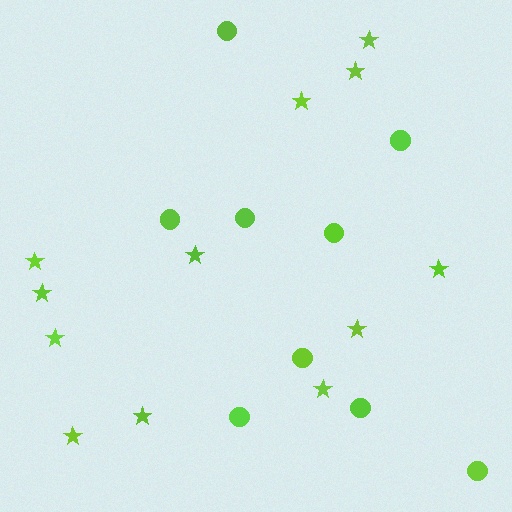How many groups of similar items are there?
There are 2 groups: one group of circles (9) and one group of stars (12).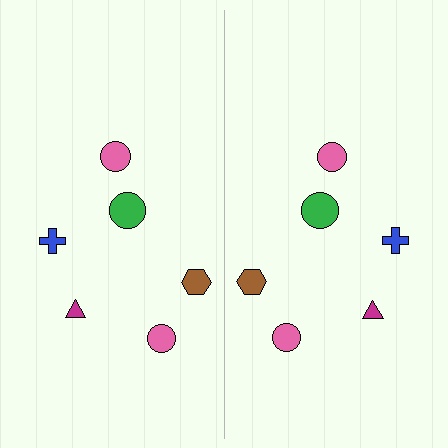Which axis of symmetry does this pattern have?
The pattern has a vertical axis of symmetry running through the center of the image.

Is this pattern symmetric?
Yes, this pattern has bilateral (reflection) symmetry.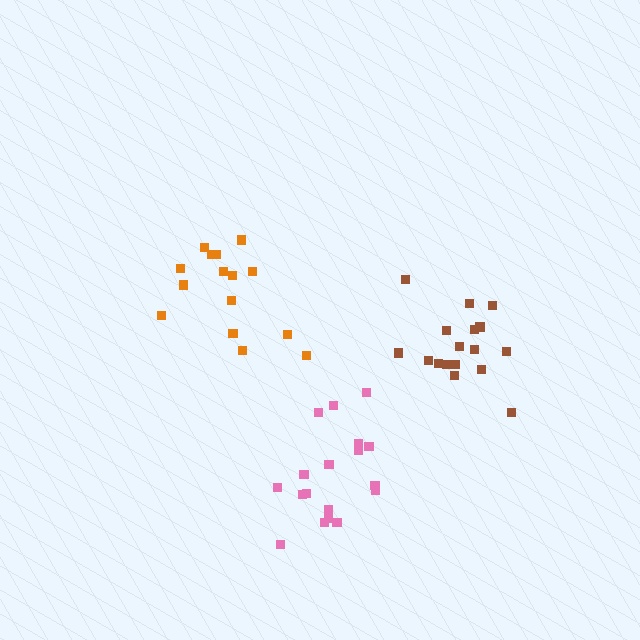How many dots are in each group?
Group 1: 18 dots, Group 2: 15 dots, Group 3: 17 dots (50 total).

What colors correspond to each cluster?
The clusters are colored: pink, orange, brown.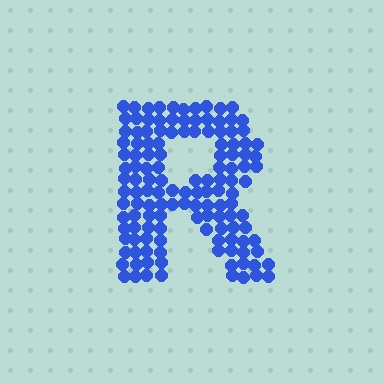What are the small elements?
The small elements are circles.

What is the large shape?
The large shape is the letter R.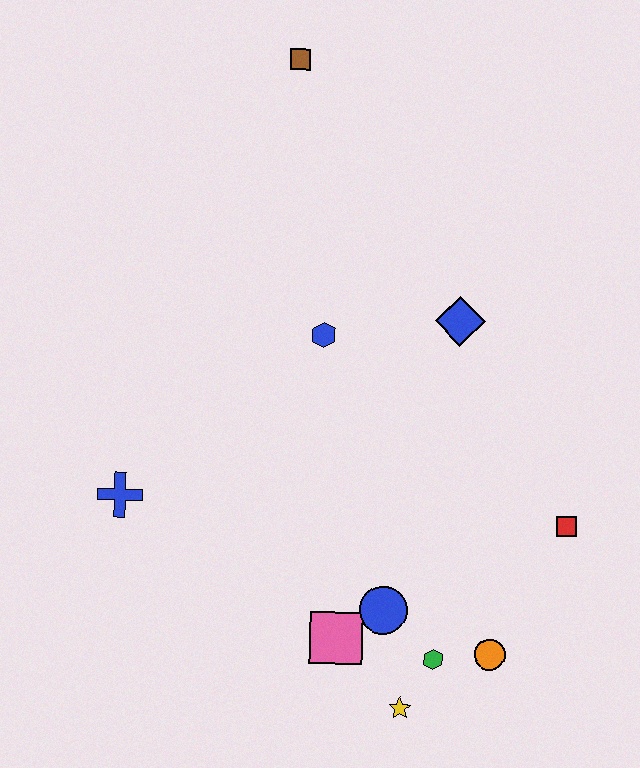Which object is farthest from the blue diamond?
The yellow star is farthest from the blue diamond.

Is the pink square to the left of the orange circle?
Yes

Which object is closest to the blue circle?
The pink square is closest to the blue circle.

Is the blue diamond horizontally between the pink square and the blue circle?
No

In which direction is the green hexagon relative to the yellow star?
The green hexagon is above the yellow star.